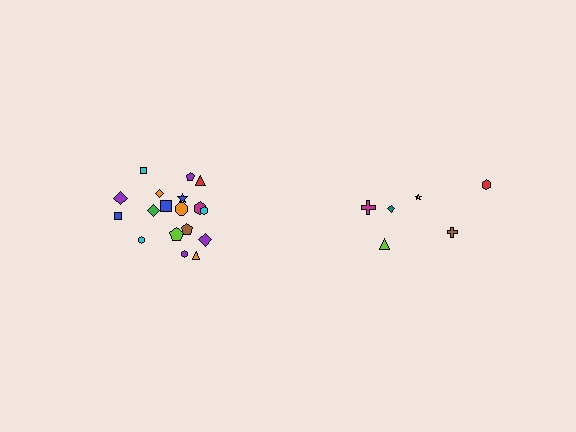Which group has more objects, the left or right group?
The left group.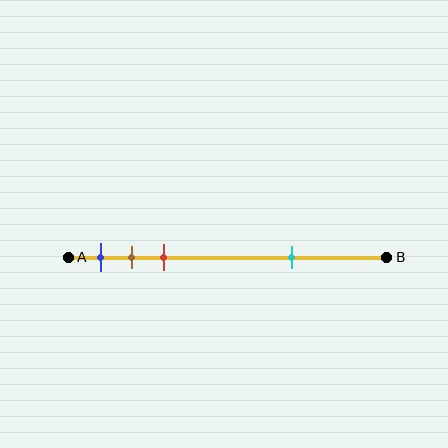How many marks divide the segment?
There are 4 marks dividing the segment.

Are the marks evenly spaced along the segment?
No, the marks are not evenly spaced.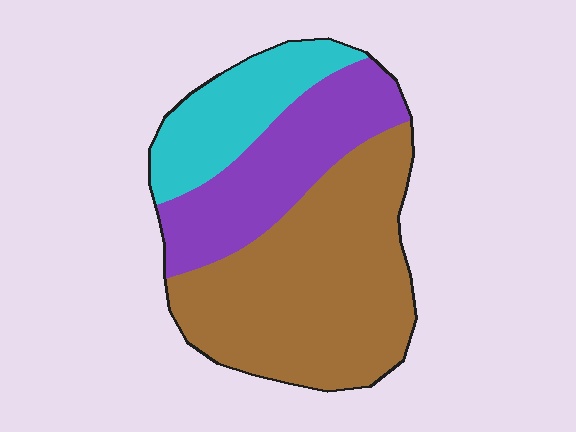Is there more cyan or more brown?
Brown.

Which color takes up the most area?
Brown, at roughly 55%.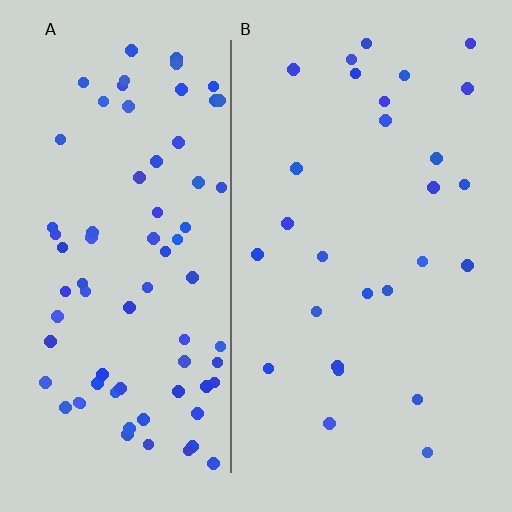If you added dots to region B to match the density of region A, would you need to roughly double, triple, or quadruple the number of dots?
Approximately triple.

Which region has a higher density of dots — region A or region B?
A (the left).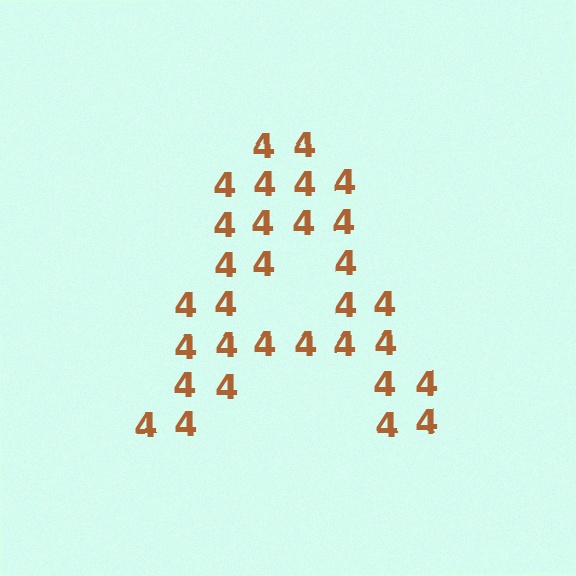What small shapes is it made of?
It is made of small digit 4's.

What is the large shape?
The large shape is the letter A.